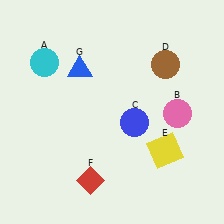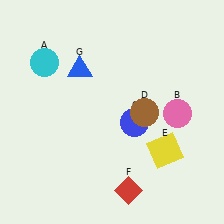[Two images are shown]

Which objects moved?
The objects that moved are: the brown circle (D), the red diamond (F).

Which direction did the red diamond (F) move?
The red diamond (F) moved right.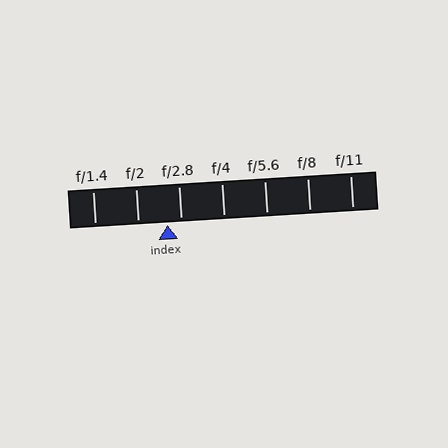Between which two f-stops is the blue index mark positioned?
The index mark is between f/2 and f/2.8.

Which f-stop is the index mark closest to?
The index mark is closest to f/2.8.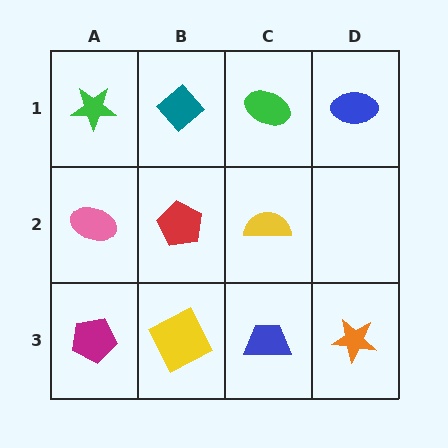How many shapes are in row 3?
4 shapes.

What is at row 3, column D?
An orange star.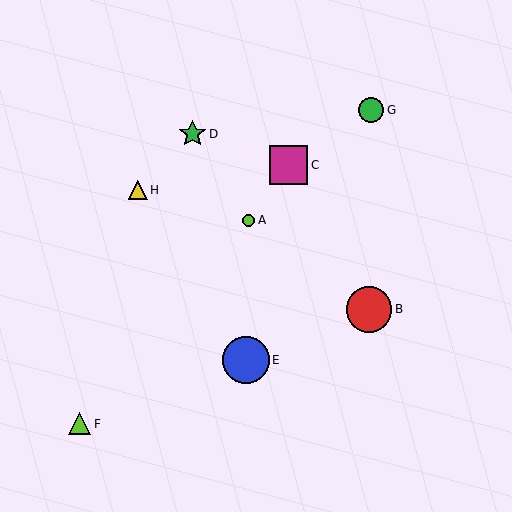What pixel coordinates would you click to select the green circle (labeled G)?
Click at (371, 110) to select the green circle G.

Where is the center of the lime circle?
The center of the lime circle is at (248, 220).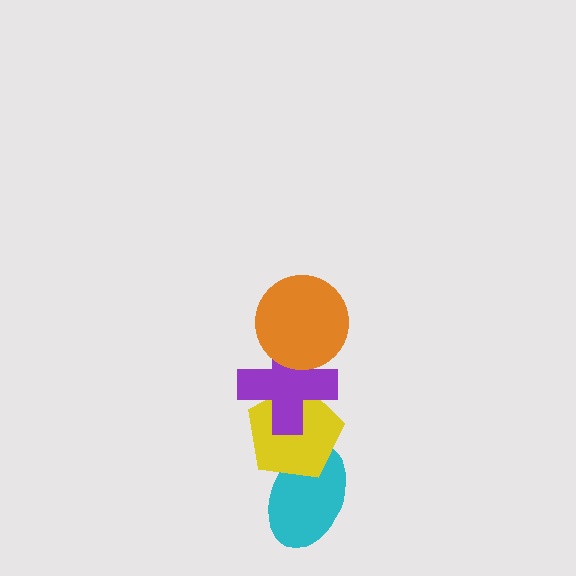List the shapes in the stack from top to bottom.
From top to bottom: the orange circle, the purple cross, the yellow pentagon, the cyan ellipse.